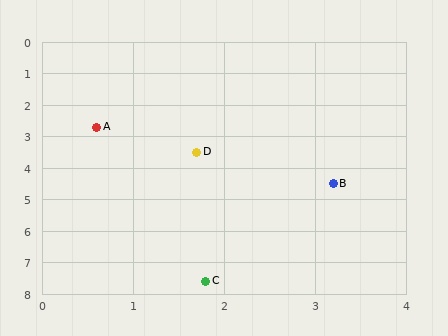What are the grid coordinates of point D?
Point D is at approximately (1.7, 3.5).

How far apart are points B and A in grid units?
Points B and A are about 3.2 grid units apart.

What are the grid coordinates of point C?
Point C is at approximately (1.8, 7.6).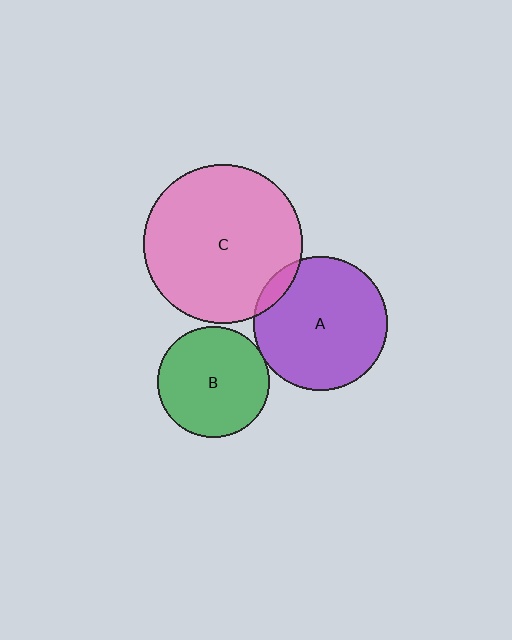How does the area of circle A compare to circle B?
Approximately 1.4 times.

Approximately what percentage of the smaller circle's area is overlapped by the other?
Approximately 10%.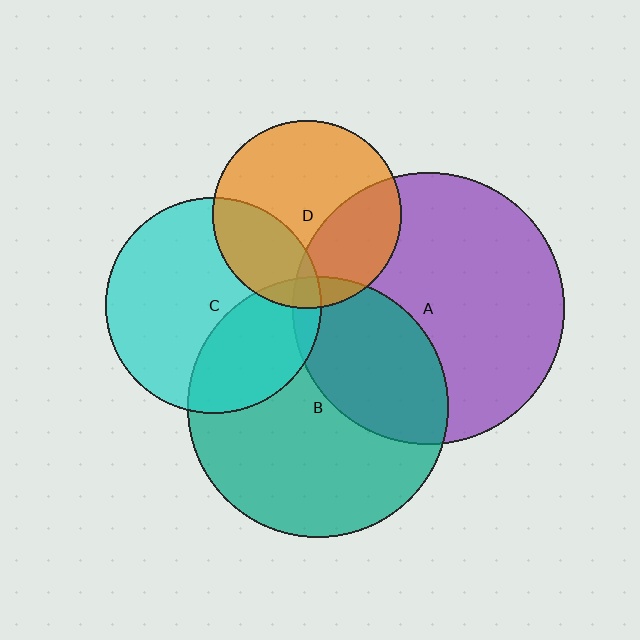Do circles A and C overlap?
Yes.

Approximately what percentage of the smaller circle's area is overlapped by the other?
Approximately 5%.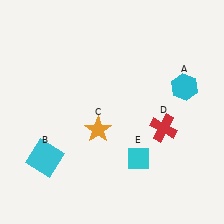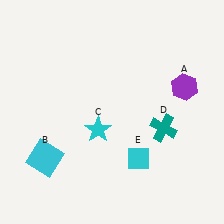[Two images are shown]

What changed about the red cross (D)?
In Image 1, D is red. In Image 2, it changed to teal.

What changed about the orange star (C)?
In Image 1, C is orange. In Image 2, it changed to cyan.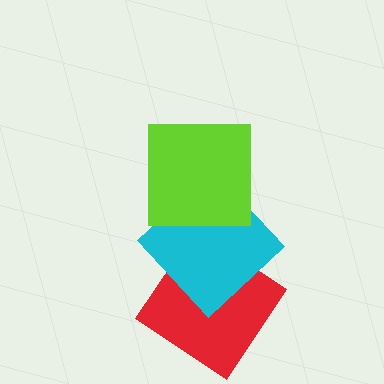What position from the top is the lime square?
The lime square is 1st from the top.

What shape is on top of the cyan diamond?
The lime square is on top of the cyan diamond.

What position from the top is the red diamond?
The red diamond is 3rd from the top.